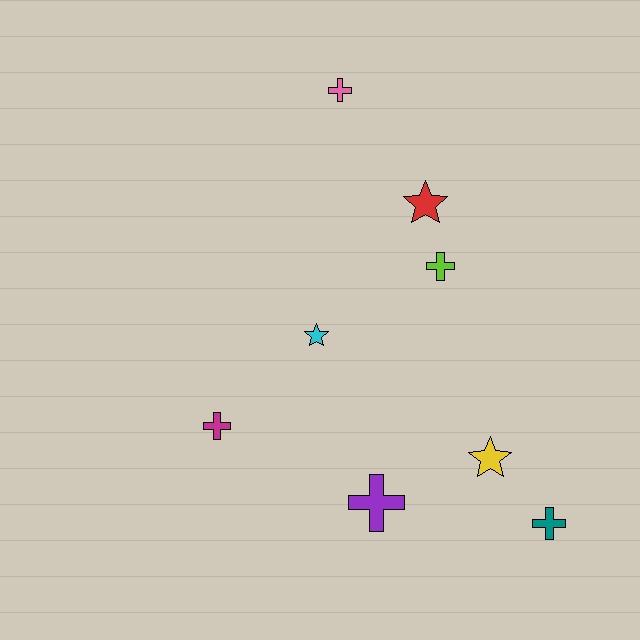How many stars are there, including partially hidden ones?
There are 3 stars.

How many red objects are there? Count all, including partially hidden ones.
There is 1 red object.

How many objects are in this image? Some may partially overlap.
There are 8 objects.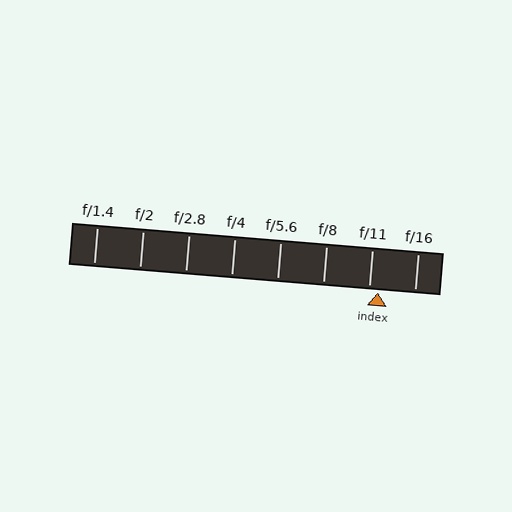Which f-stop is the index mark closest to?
The index mark is closest to f/11.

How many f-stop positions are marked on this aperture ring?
There are 8 f-stop positions marked.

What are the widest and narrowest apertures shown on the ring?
The widest aperture shown is f/1.4 and the narrowest is f/16.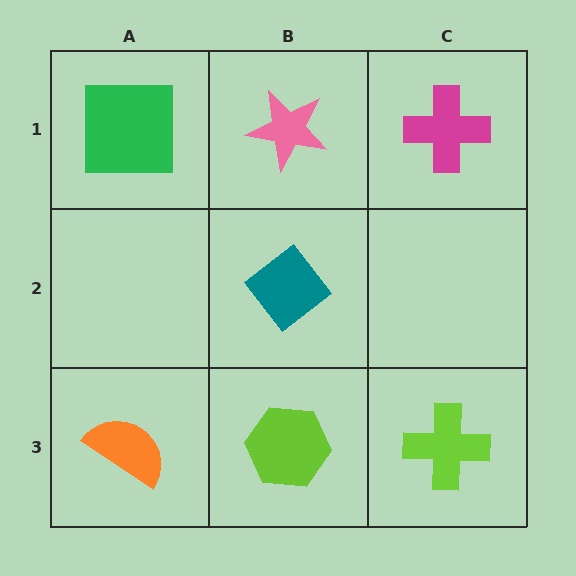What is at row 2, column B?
A teal diamond.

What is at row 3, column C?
A lime cross.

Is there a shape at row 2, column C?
No, that cell is empty.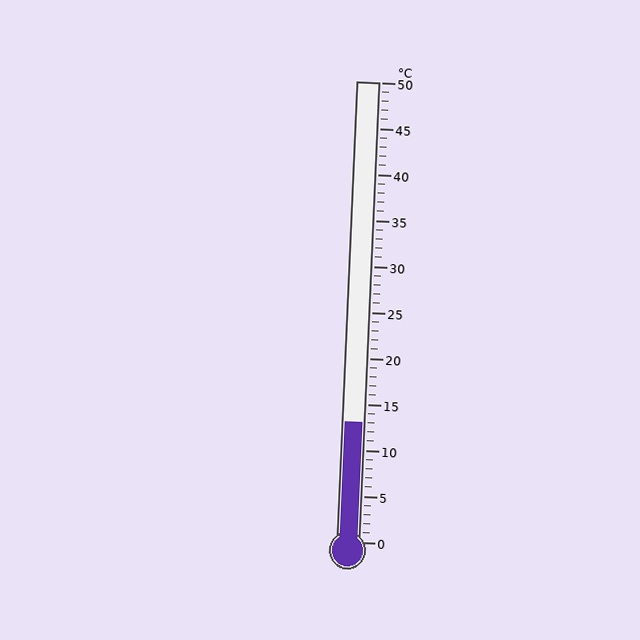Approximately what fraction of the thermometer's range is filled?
The thermometer is filled to approximately 25% of its range.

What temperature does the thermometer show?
The thermometer shows approximately 13°C.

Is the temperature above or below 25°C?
The temperature is below 25°C.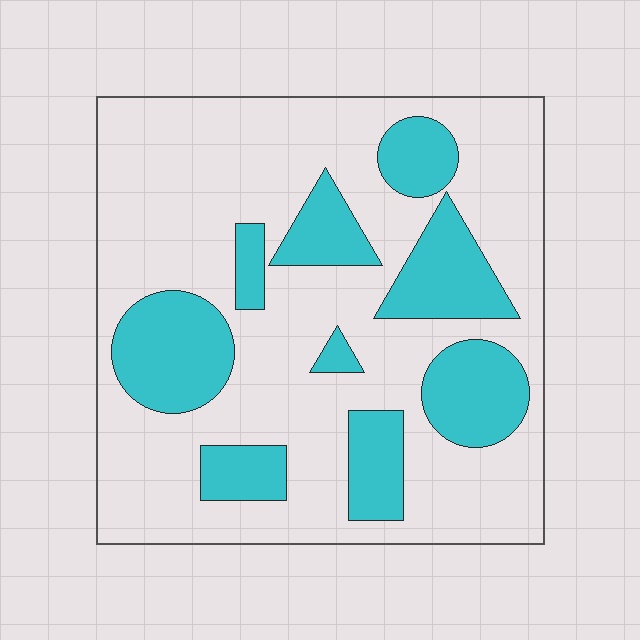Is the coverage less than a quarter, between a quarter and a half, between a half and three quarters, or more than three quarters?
Between a quarter and a half.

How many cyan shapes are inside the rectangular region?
9.